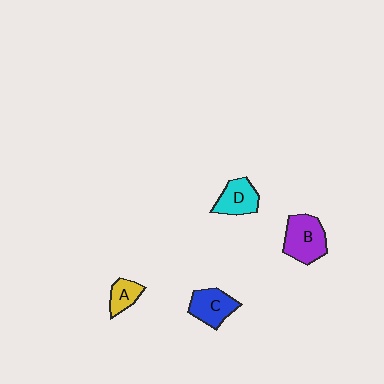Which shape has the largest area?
Shape B (purple).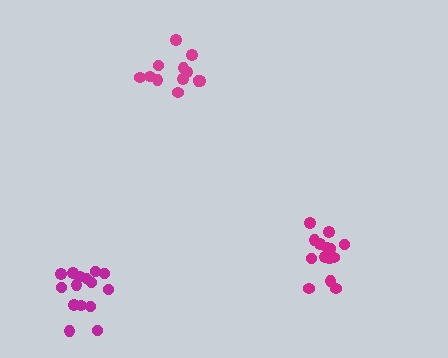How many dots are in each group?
Group 1: 15 dots, Group 2: 14 dots, Group 3: 13 dots (42 total).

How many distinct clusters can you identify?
There are 3 distinct clusters.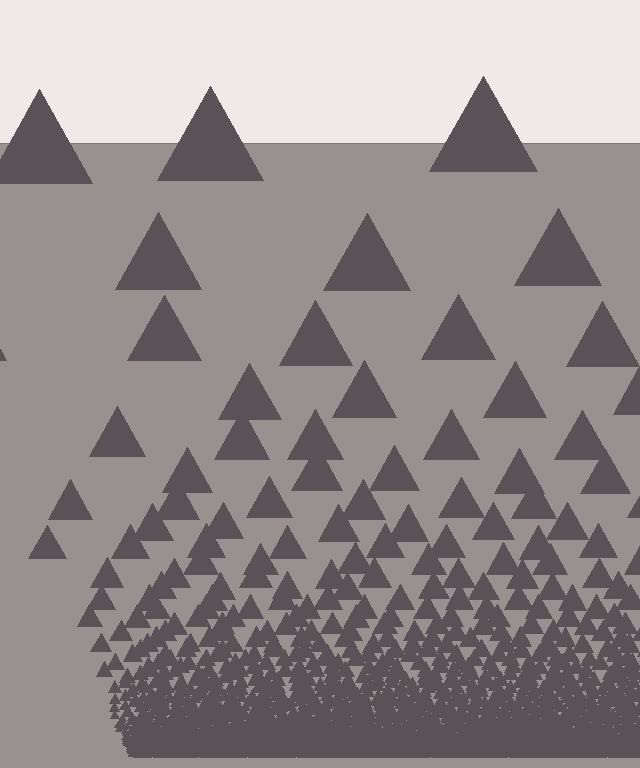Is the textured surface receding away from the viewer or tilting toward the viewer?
The surface appears to tilt toward the viewer. Texture elements get larger and sparser toward the top.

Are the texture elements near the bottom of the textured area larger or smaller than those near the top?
Smaller. The gradient is inverted — elements near the bottom are smaller and denser.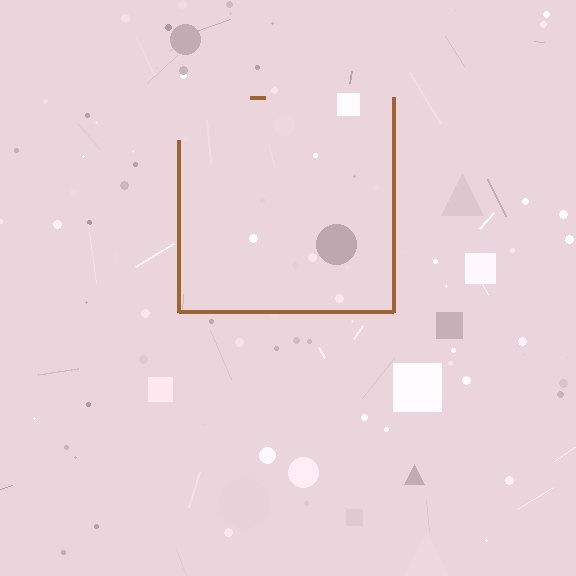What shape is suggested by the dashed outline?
The dashed outline suggests a square.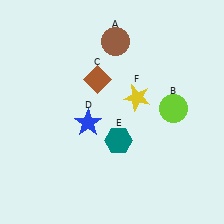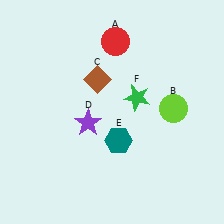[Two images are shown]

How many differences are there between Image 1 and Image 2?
There are 3 differences between the two images.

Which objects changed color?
A changed from brown to red. D changed from blue to purple. F changed from yellow to green.